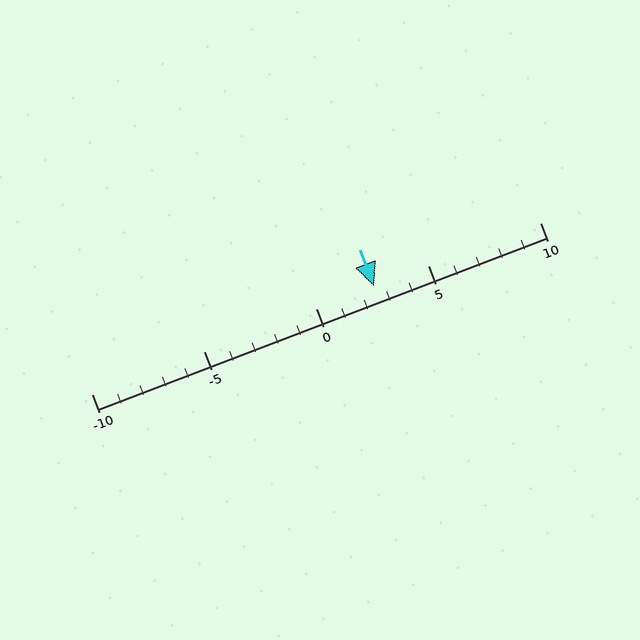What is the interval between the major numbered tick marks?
The major tick marks are spaced 5 units apart.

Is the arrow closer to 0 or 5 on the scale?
The arrow is closer to 5.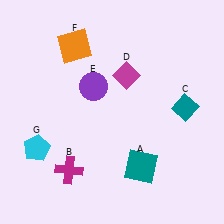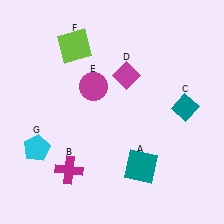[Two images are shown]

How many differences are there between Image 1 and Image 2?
There are 2 differences between the two images.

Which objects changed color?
E changed from purple to magenta. F changed from orange to lime.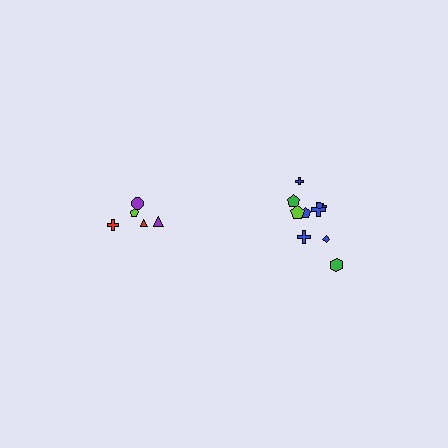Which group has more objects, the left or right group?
The right group.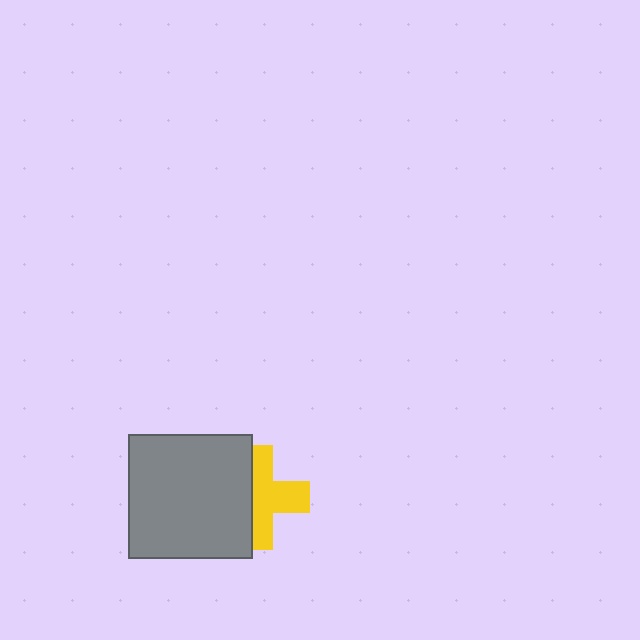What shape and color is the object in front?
The object in front is a gray square.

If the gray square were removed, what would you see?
You would see the complete yellow cross.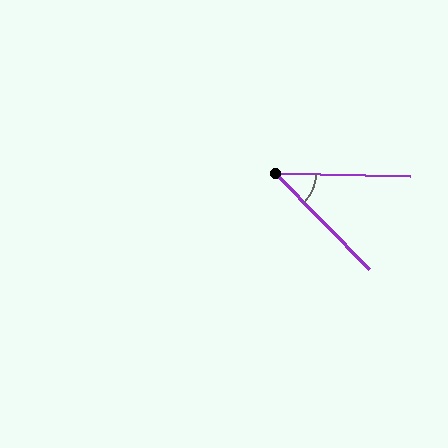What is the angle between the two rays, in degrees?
Approximately 45 degrees.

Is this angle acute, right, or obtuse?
It is acute.